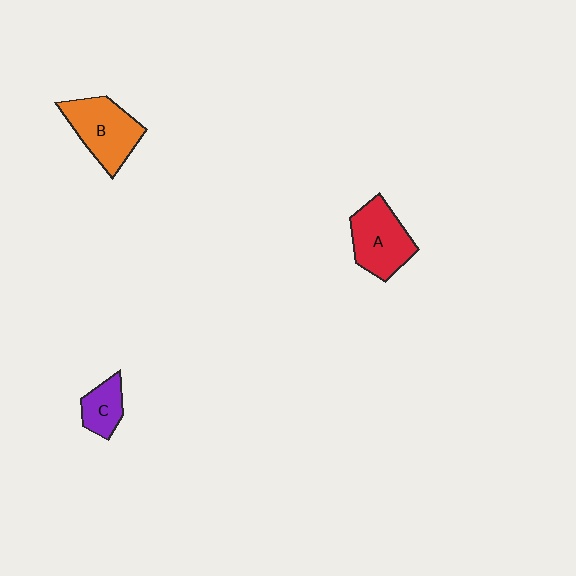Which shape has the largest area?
Shape B (orange).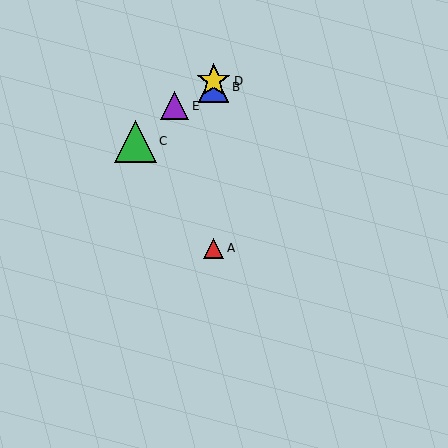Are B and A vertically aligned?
Yes, both are at x≈214.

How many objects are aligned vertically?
3 objects (A, B, D) are aligned vertically.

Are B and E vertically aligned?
No, B is at x≈214 and E is at x≈174.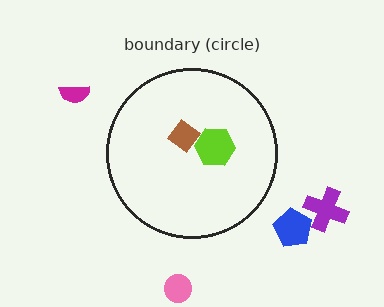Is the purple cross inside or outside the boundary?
Outside.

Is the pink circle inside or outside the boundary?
Outside.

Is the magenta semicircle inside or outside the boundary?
Outside.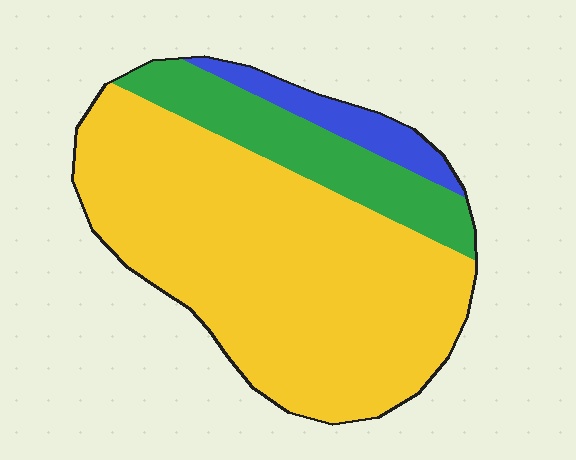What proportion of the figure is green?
Green covers about 20% of the figure.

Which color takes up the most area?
Yellow, at roughly 75%.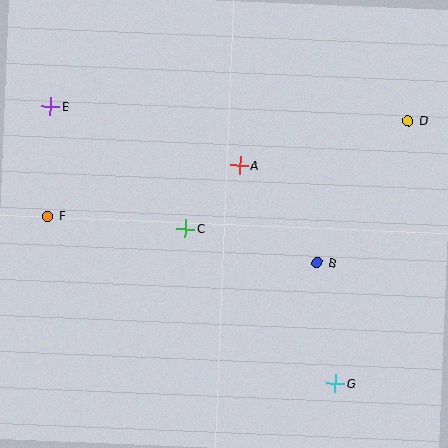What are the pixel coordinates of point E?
Point E is at (50, 107).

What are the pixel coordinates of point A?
Point A is at (240, 165).